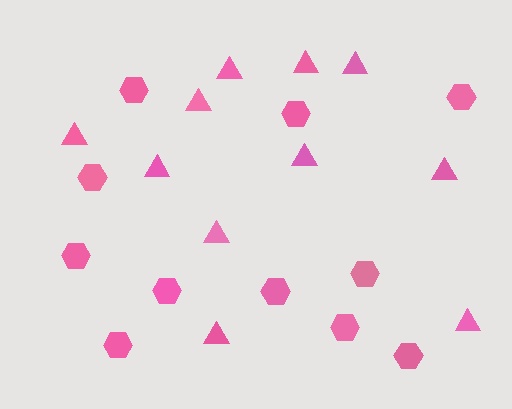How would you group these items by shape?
There are 2 groups: one group of hexagons (11) and one group of triangles (11).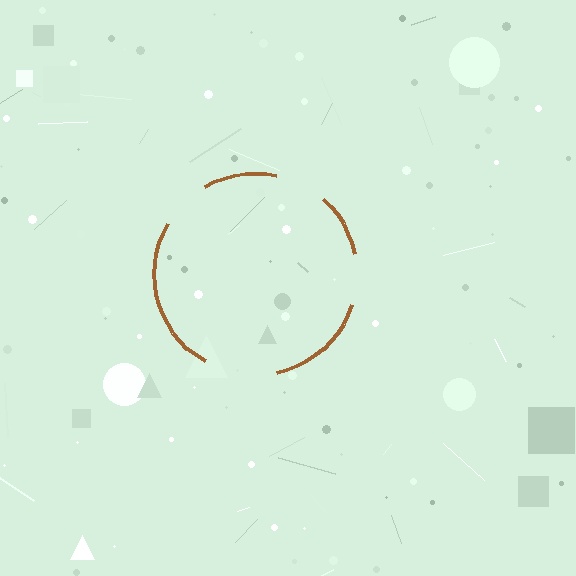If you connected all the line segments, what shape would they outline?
They would outline a circle.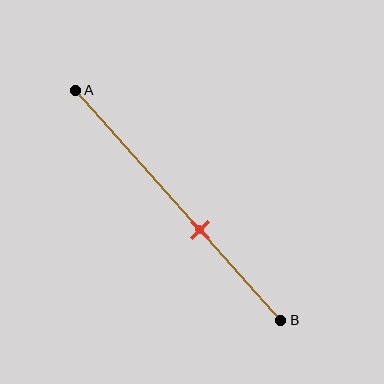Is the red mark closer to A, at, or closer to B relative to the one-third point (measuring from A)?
The red mark is closer to point B than the one-third point of segment AB.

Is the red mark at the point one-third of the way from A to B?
No, the mark is at about 60% from A, not at the 33% one-third point.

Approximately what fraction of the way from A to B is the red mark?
The red mark is approximately 60% of the way from A to B.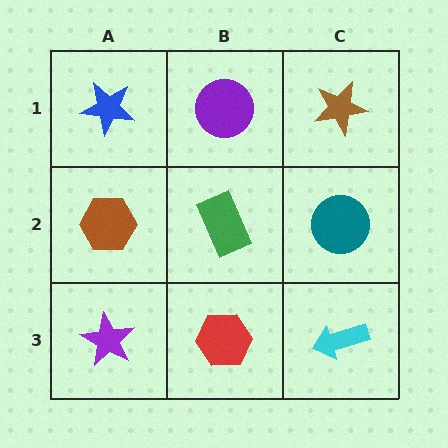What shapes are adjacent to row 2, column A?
A blue star (row 1, column A), a purple star (row 3, column A), a green rectangle (row 2, column B).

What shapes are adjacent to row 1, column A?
A brown hexagon (row 2, column A), a purple circle (row 1, column B).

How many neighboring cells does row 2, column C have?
3.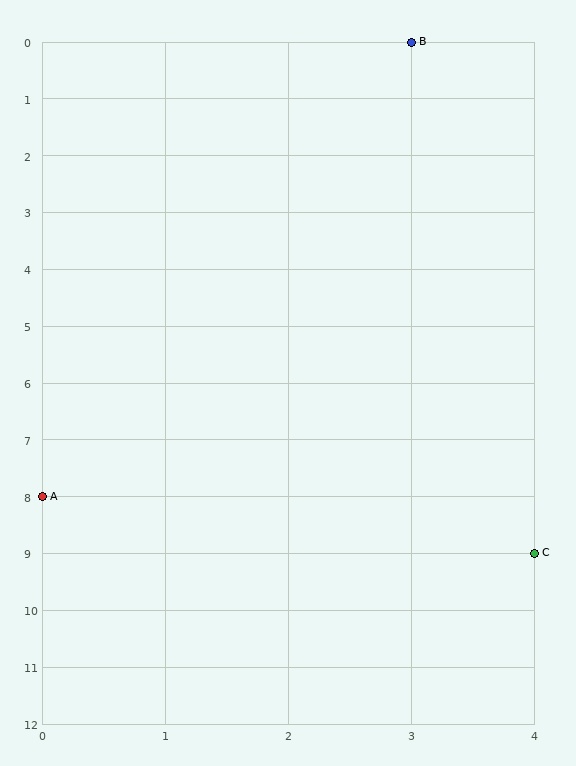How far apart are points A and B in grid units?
Points A and B are 3 columns and 8 rows apart (about 8.5 grid units diagonally).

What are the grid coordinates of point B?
Point B is at grid coordinates (3, 0).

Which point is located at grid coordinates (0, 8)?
Point A is at (0, 8).